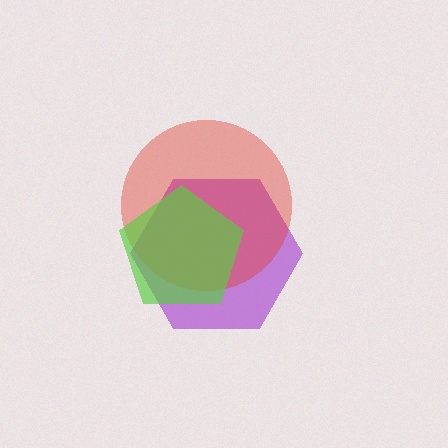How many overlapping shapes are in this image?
There are 3 overlapping shapes in the image.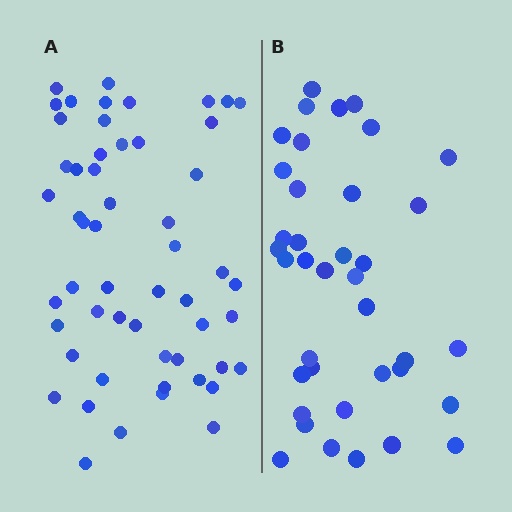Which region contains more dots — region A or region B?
Region A (the left region) has more dots.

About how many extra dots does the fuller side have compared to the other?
Region A has approximately 15 more dots than region B.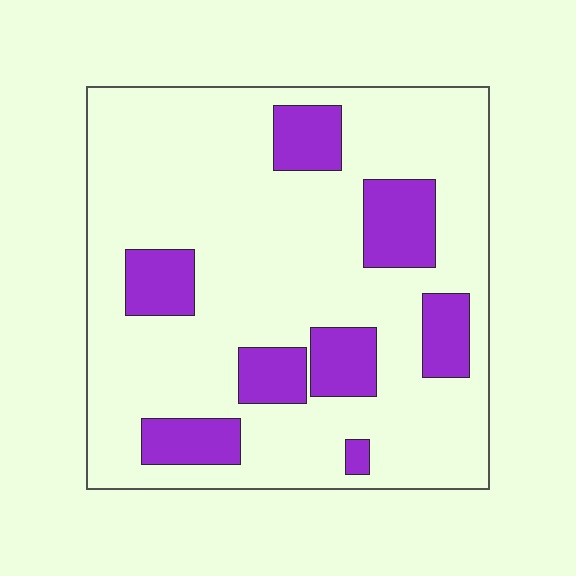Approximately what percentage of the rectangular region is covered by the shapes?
Approximately 20%.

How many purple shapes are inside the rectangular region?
8.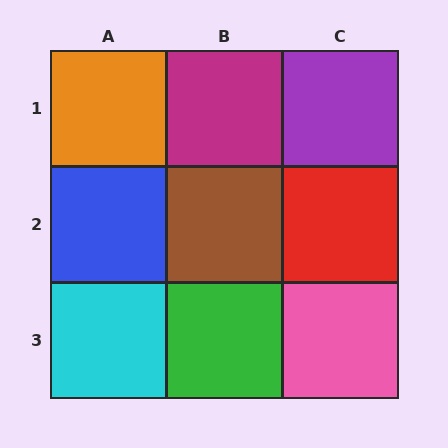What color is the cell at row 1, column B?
Magenta.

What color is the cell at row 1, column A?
Orange.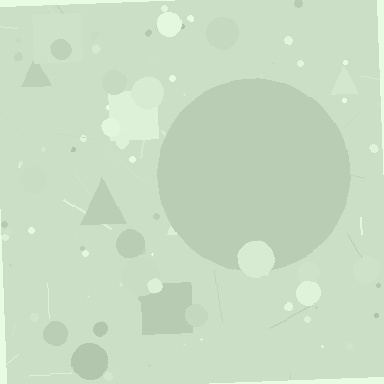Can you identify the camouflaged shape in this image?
The camouflaged shape is a circle.